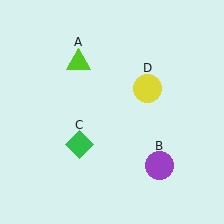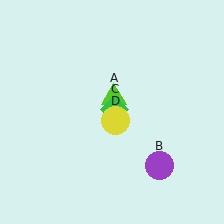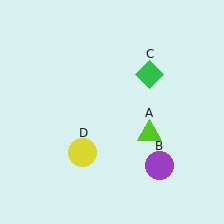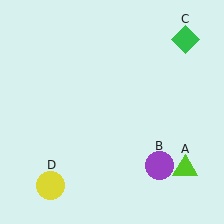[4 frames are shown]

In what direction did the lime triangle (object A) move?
The lime triangle (object A) moved down and to the right.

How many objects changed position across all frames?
3 objects changed position: lime triangle (object A), green diamond (object C), yellow circle (object D).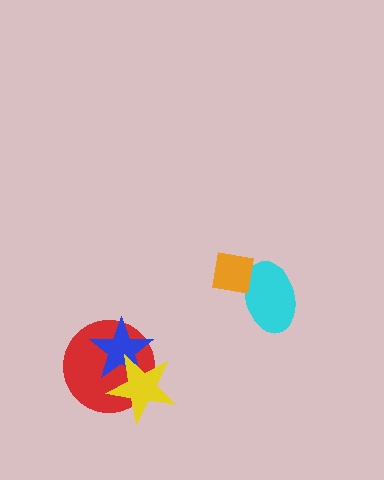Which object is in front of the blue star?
The yellow star is in front of the blue star.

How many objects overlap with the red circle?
2 objects overlap with the red circle.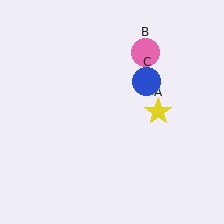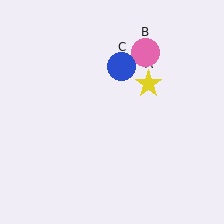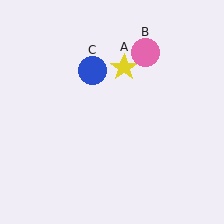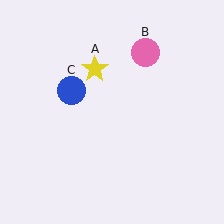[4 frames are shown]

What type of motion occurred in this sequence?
The yellow star (object A), blue circle (object C) rotated counterclockwise around the center of the scene.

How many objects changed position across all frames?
2 objects changed position: yellow star (object A), blue circle (object C).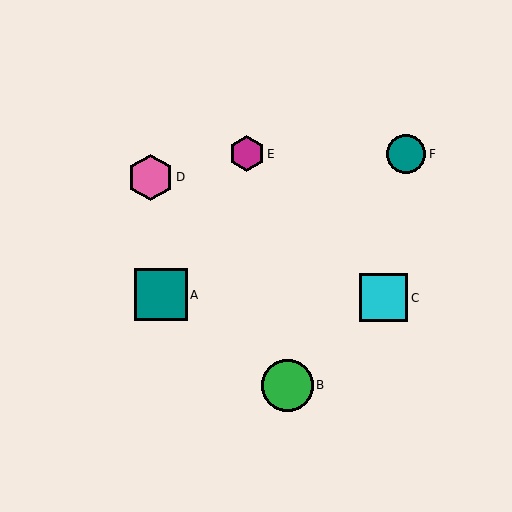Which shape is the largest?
The teal square (labeled A) is the largest.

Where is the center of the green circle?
The center of the green circle is at (287, 385).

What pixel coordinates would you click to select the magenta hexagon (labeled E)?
Click at (247, 154) to select the magenta hexagon E.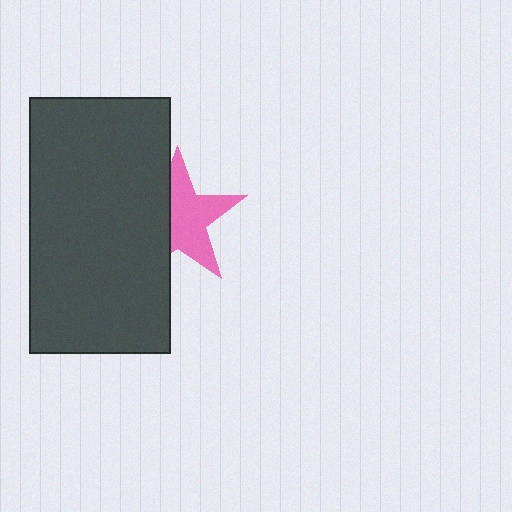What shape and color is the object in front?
The object in front is a dark gray rectangle.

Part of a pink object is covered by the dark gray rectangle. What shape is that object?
It is a star.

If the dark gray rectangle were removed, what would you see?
You would see the complete pink star.